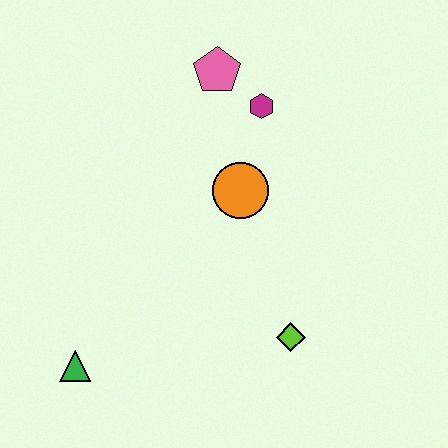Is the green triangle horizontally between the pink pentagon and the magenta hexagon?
No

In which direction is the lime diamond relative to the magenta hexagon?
The lime diamond is below the magenta hexagon.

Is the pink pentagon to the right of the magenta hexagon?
No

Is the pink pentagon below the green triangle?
No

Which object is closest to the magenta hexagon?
The pink pentagon is closest to the magenta hexagon.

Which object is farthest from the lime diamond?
The pink pentagon is farthest from the lime diamond.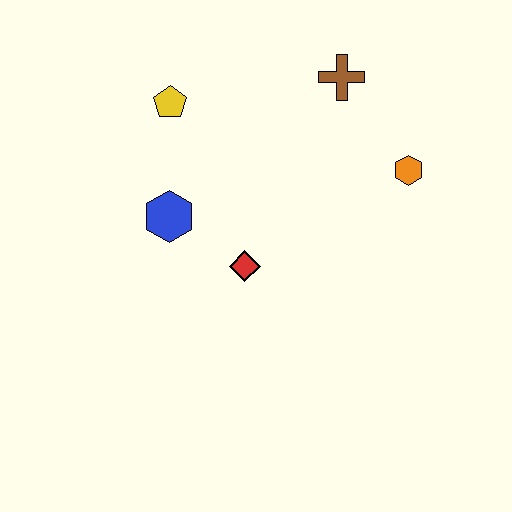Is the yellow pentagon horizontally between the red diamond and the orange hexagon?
No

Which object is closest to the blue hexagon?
The red diamond is closest to the blue hexagon.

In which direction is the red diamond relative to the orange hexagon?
The red diamond is to the left of the orange hexagon.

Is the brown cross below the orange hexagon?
No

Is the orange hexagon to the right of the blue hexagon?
Yes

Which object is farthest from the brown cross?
The blue hexagon is farthest from the brown cross.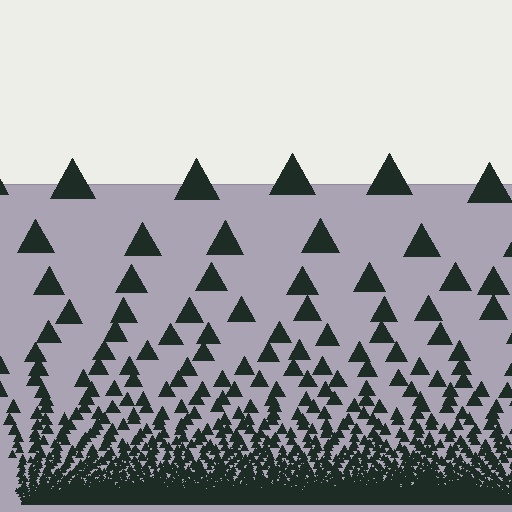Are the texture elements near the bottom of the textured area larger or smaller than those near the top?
Smaller. The gradient is inverted — elements near the bottom are smaller and denser.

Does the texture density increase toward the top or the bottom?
Density increases toward the bottom.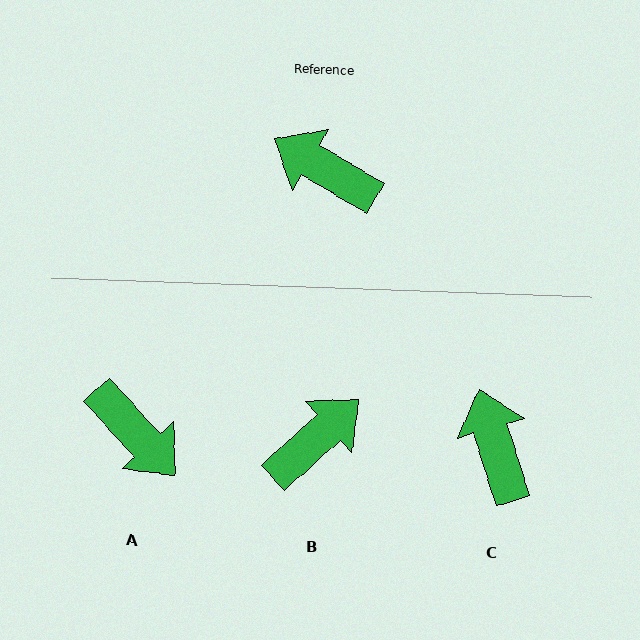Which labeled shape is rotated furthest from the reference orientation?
A, about 163 degrees away.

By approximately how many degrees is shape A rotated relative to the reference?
Approximately 163 degrees counter-clockwise.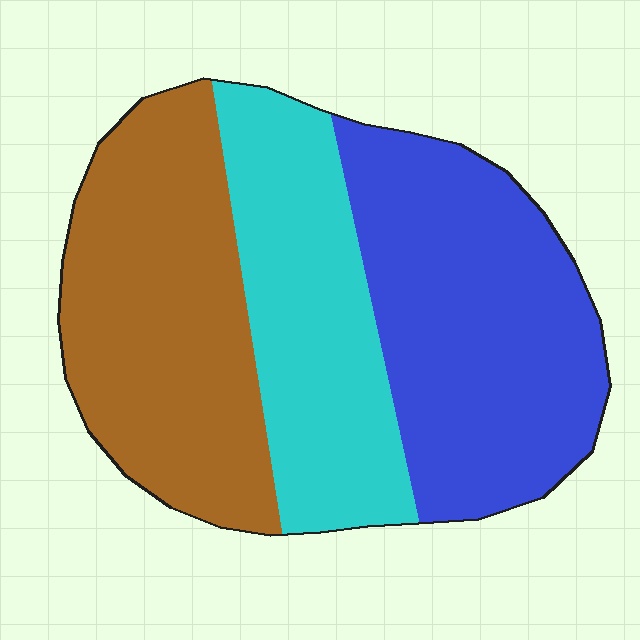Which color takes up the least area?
Cyan, at roughly 30%.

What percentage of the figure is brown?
Brown covers around 35% of the figure.